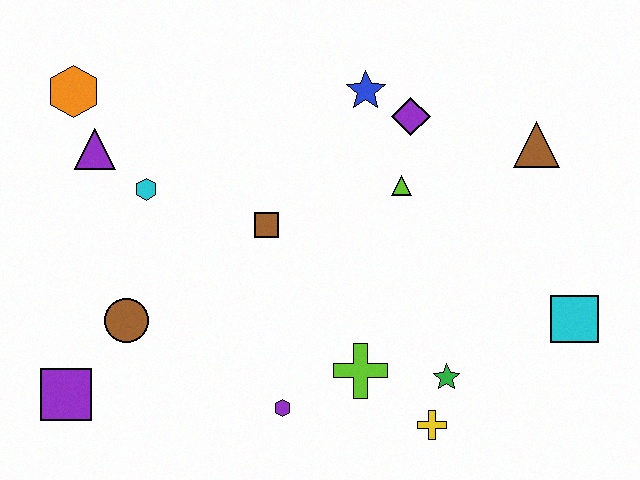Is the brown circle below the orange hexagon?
Yes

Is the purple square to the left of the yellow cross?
Yes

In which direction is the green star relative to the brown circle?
The green star is to the right of the brown circle.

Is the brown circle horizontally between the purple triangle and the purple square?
No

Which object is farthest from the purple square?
The brown triangle is farthest from the purple square.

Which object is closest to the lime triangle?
The purple diamond is closest to the lime triangle.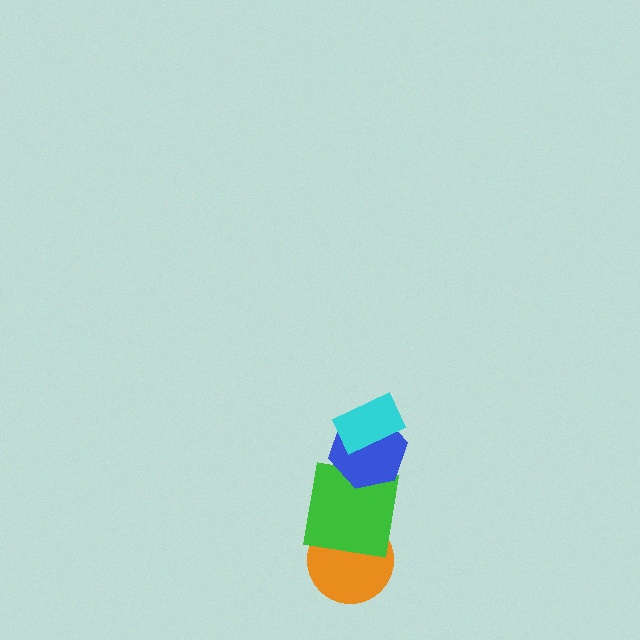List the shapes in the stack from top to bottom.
From top to bottom: the cyan rectangle, the blue hexagon, the green square, the orange circle.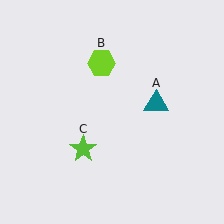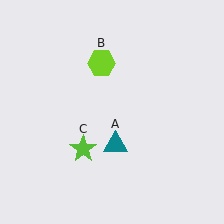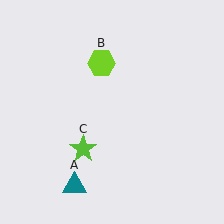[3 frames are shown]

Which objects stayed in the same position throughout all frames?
Lime hexagon (object B) and lime star (object C) remained stationary.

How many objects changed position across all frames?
1 object changed position: teal triangle (object A).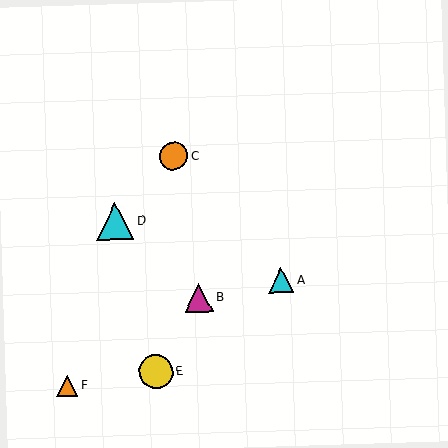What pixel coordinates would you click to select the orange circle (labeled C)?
Click at (174, 156) to select the orange circle C.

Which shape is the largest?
The cyan triangle (labeled D) is the largest.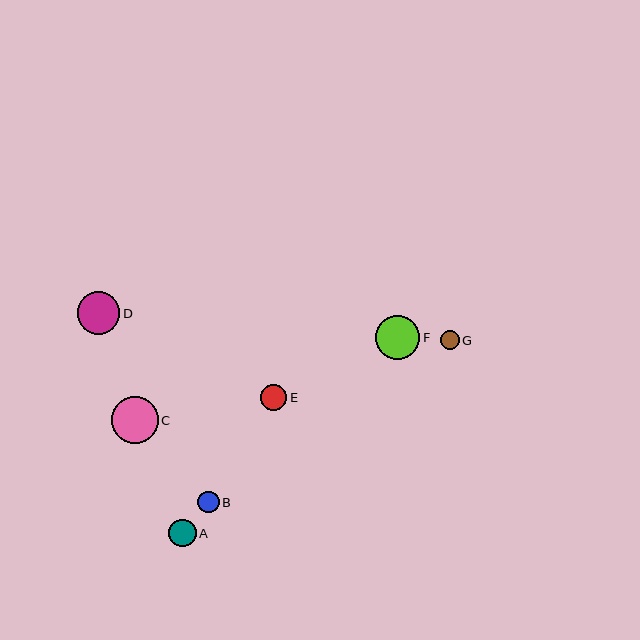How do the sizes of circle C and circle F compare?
Circle C and circle F are approximately the same size.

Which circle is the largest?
Circle C is the largest with a size of approximately 47 pixels.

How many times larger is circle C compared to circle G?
Circle C is approximately 2.5 times the size of circle G.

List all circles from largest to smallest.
From largest to smallest: C, F, D, A, E, B, G.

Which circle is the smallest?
Circle G is the smallest with a size of approximately 19 pixels.